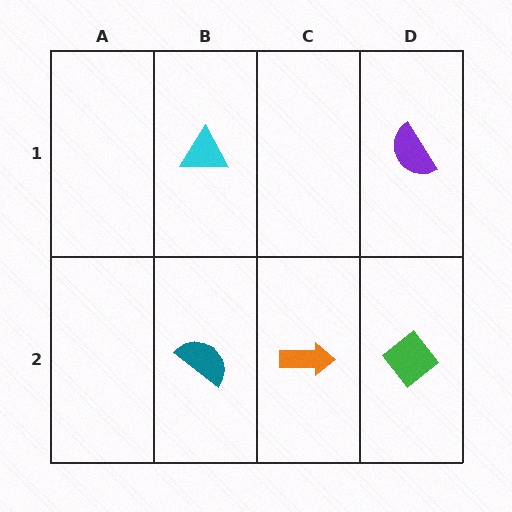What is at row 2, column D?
A green diamond.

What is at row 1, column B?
A cyan triangle.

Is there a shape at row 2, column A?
No, that cell is empty.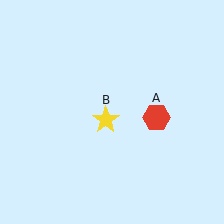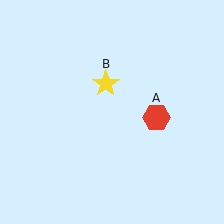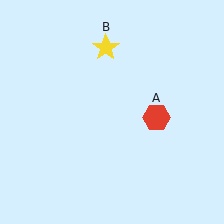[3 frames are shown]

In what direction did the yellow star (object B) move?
The yellow star (object B) moved up.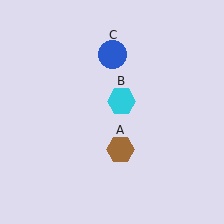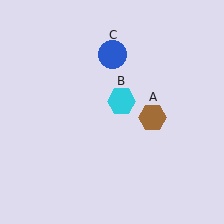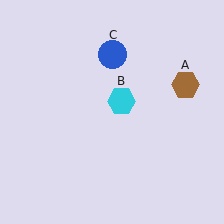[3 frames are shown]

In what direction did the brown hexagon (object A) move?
The brown hexagon (object A) moved up and to the right.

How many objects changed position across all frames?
1 object changed position: brown hexagon (object A).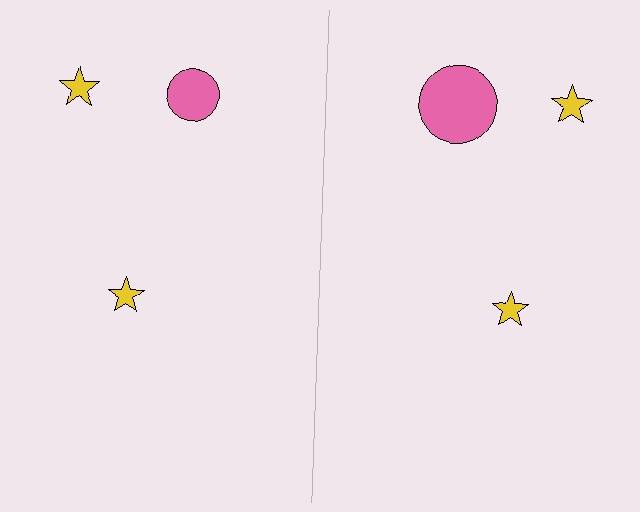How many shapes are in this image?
There are 6 shapes in this image.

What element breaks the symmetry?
The pink circle on the right side has a different size than its mirror counterpart.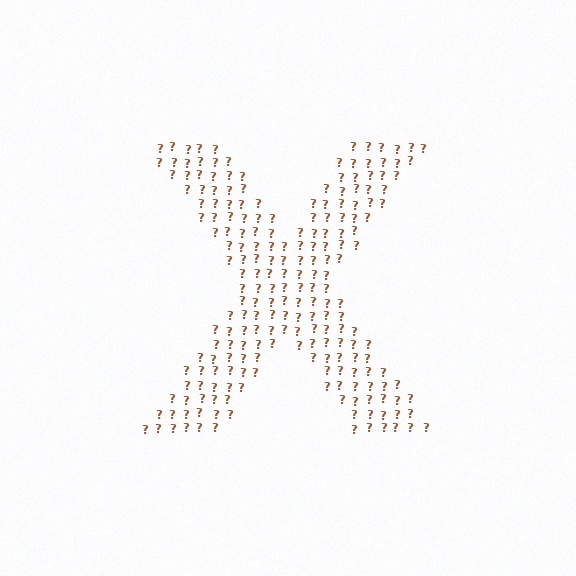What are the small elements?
The small elements are question marks.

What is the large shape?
The large shape is the letter X.